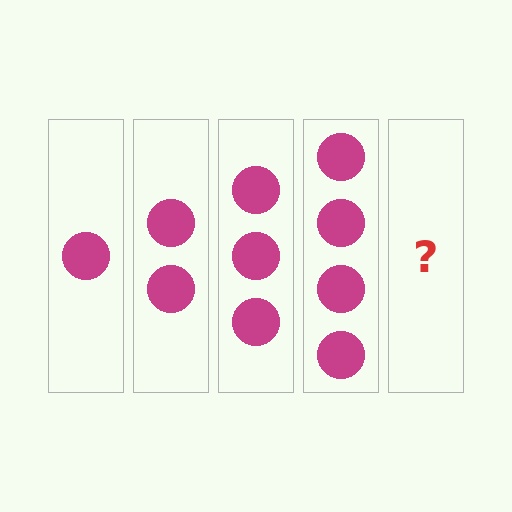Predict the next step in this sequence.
The next step is 5 circles.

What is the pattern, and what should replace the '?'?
The pattern is that each step adds one more circle. The '?' should be 5 circles.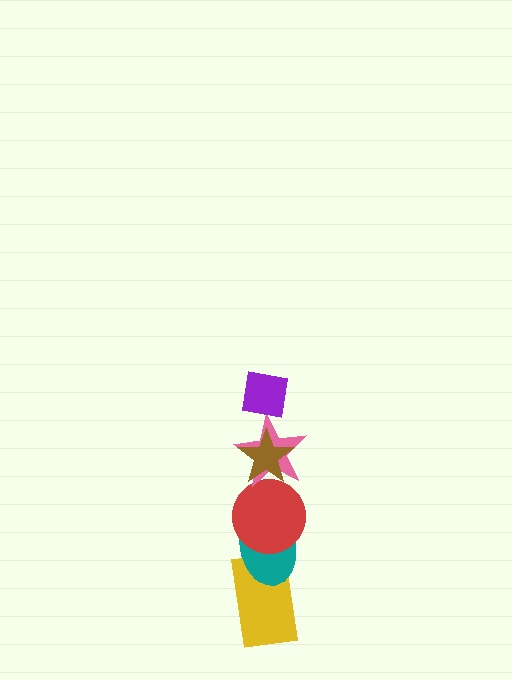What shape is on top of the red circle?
The pink star is on top of the red circle.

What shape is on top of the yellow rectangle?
The teal ellipse is on top of the yellow rectangle.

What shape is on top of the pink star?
The brown star is on top of the pink star.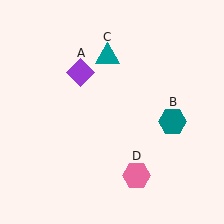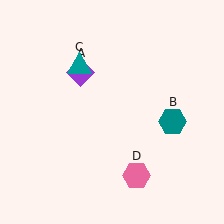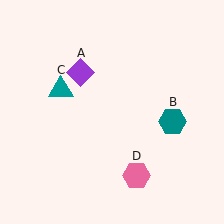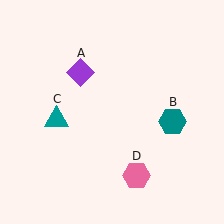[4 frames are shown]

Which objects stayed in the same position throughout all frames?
Purple diamond (object A) and teal hexagon (object B) and pink hexagon (object D) remained stationary.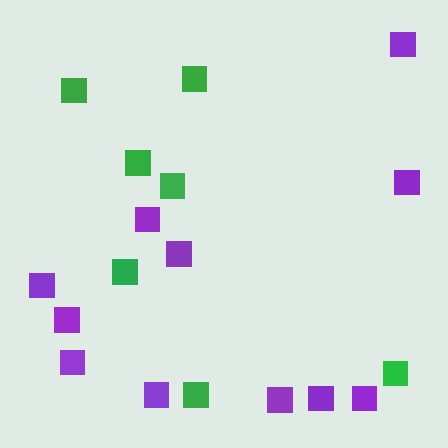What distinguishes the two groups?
There are 2 groups: one group of green squares (7) and one group of purple squares (11).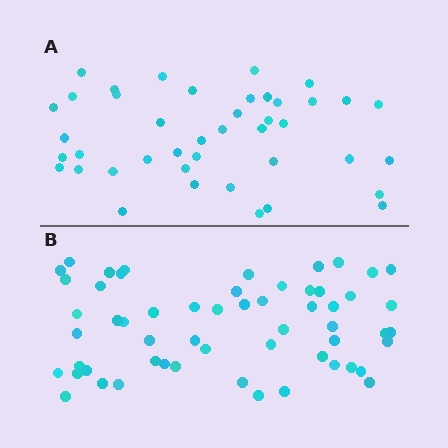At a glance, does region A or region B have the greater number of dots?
Region B (the bottom region) has more dots.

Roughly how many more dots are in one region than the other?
Region B has approximately 15 more dots than region A.